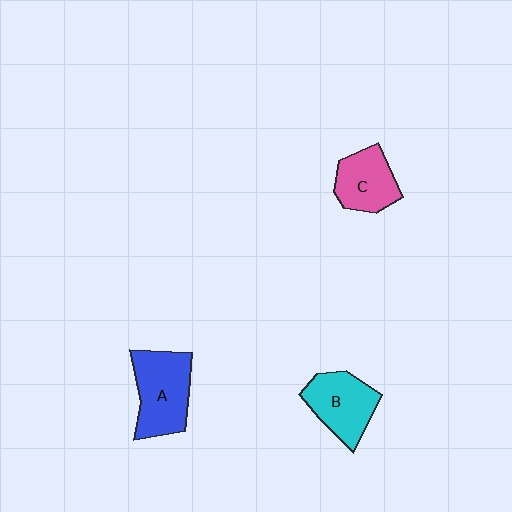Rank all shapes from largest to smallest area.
From largest to smallest: A (blue), B (cyan), C (pink).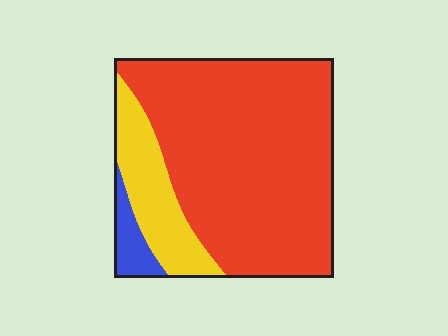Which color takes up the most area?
Red, at roughly 75%.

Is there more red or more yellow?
Red.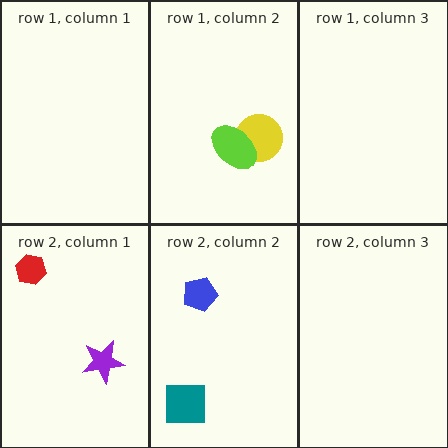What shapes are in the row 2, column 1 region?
The red hexagon, the purple star.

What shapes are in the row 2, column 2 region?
The teal square, the blue pentagon.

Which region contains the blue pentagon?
The row 2, column 2 region.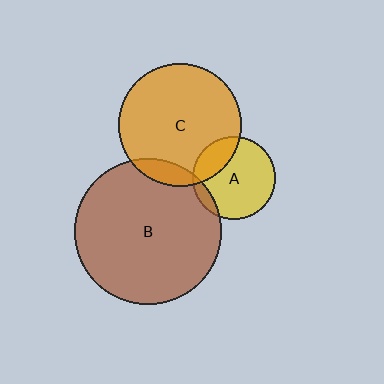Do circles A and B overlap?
Yes.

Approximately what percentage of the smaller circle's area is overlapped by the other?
Approximately 10%.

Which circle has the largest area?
Circle B (brown).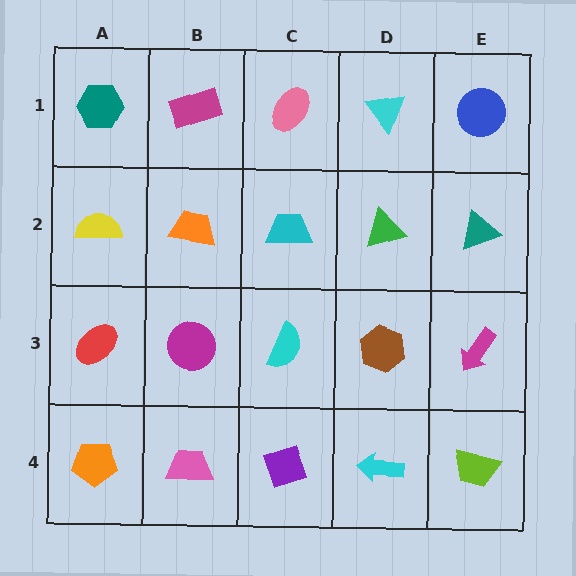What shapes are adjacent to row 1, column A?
A yellow semicircle (row 2, column A), a magenta rectangle (row 1, column B).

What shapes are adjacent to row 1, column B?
An orange trapezoid (row 2, column B), a teal hexagon (row 1, column A), a pink ellipse (row 1, column C).